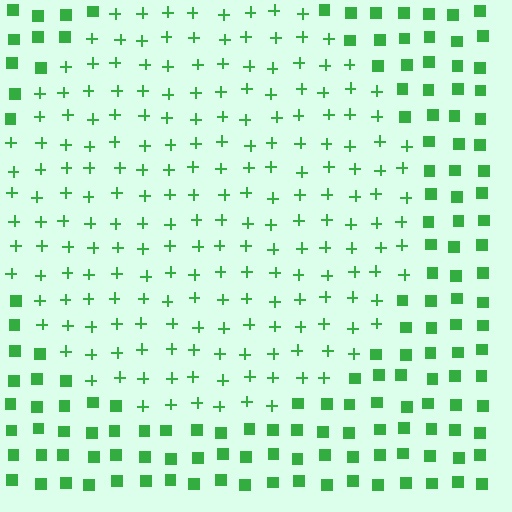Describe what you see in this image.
The image is filled with small green elements arranged in a uniform grid. A circle-shaped region contains plus signs, while the surrounding area contains squares. The boundary is defined purely by the change in element shape.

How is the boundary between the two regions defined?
The boundary is defined by a change in element shape: plus signs inside vs. squares outside. All elements share the same color and spacing.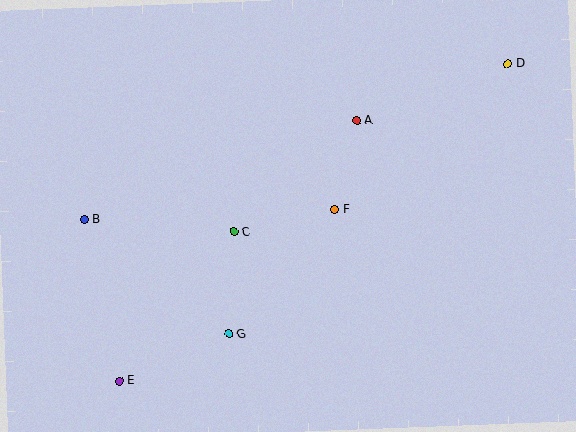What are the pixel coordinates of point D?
Point D is at (508, 64).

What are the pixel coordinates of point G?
Point G is at (229, 334).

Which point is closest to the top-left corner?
Point B is closest to the top-left corner.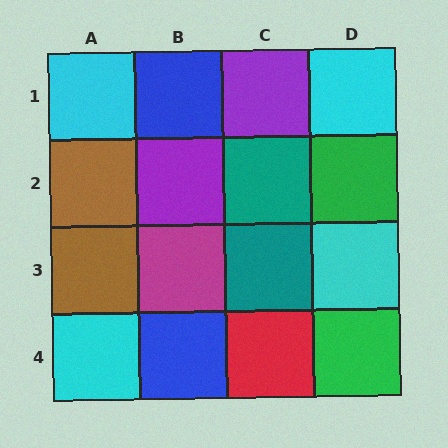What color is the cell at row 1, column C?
Purple.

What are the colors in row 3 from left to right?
Brown, magenta, teal, cyan.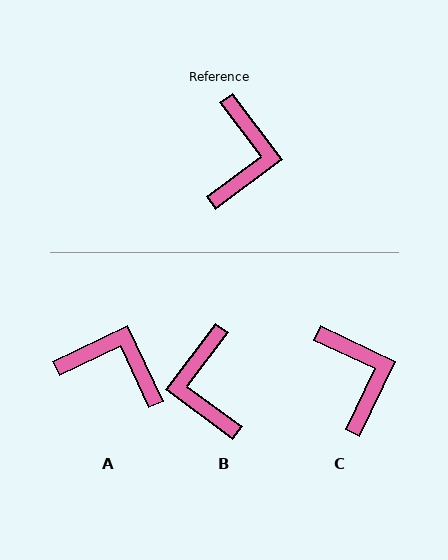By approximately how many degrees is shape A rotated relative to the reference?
Approximately 78 degrees counter-clockwise.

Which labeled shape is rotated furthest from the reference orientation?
B, about 163 degrees away.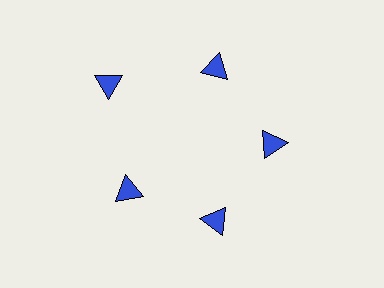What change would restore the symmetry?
The symmetry would be restored by moving it inward, back onto the ring so that all 5 triangles sit at equal angles and equal distance from the center.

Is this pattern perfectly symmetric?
No. The 5 blue triangles are arranged in a ring, but one element near the 10 o'clock position is pushed outward from the center, breaking the 5-fold rotational symmetry.